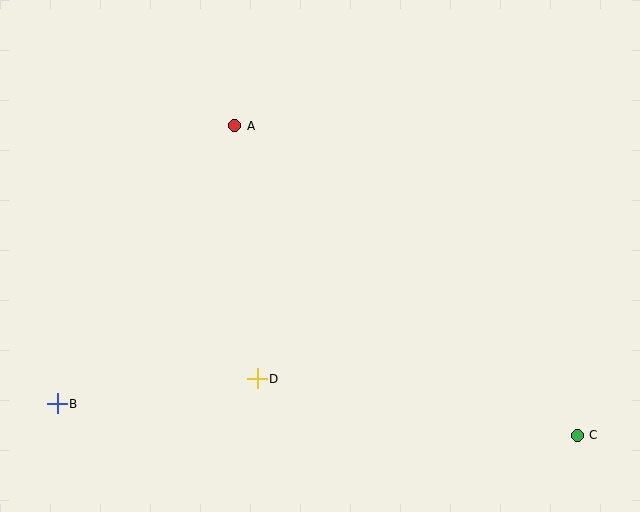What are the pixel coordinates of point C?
Point C is at (577, 435).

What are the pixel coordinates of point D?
Point D is at (257, 379).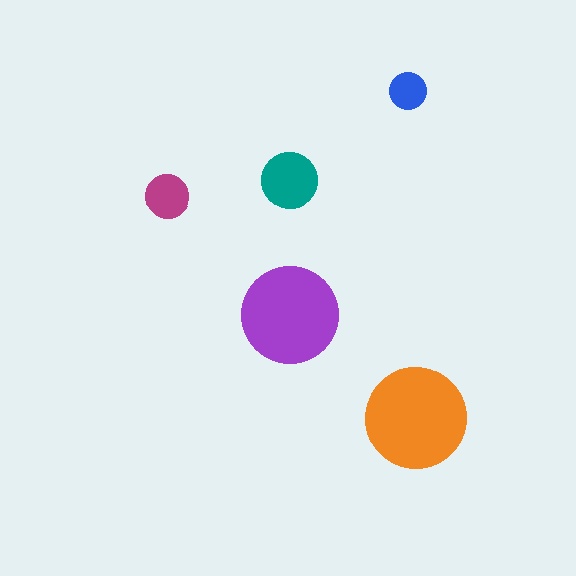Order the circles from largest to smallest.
the orange one, the purple one, the teal one, the magenta one, the blue one.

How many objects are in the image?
There are 5 objects in the image.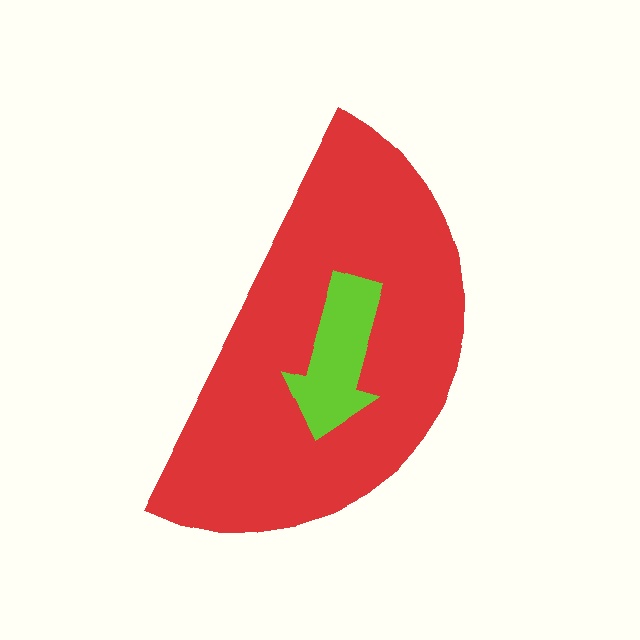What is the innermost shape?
The lime arrow.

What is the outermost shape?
The red semicircle.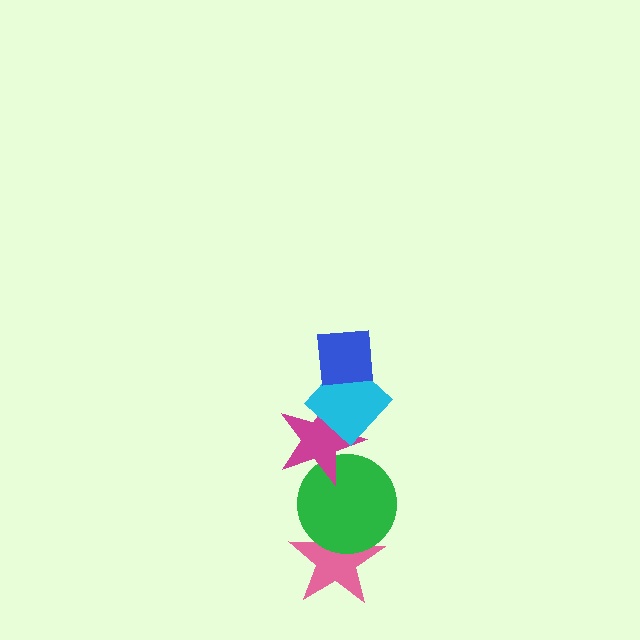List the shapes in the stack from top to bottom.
From top to bottom: the blue square, the cyan diamond, the magenta star, the green circle, the pink star.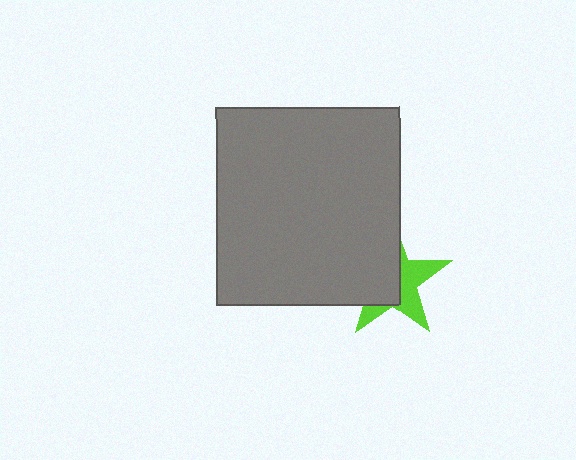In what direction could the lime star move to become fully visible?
The lime star could move right. That would shift it out from behind the gray rectangle entirely.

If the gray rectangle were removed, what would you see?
You would see the complete lime star.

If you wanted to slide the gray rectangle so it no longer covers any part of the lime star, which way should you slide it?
Slide it left — that is the most direct way to separate the two shapes.